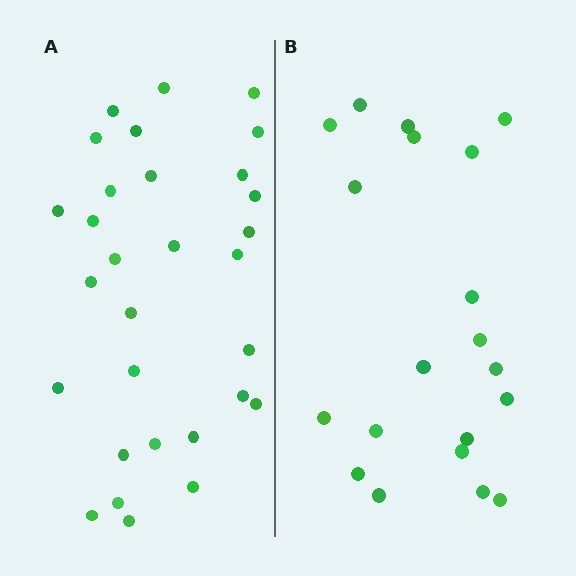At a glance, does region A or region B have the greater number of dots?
Region A (the left region) has more dots.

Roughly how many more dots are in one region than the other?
Region A has roughly 10 or so more dots than region B.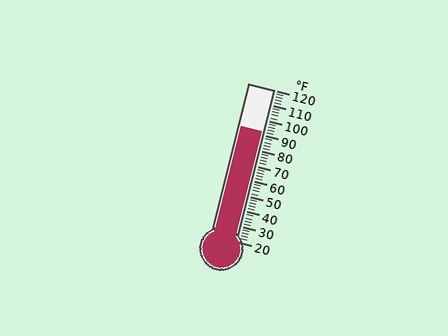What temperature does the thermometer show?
The thermometer shows approximately 92°F.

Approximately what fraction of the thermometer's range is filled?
The thermometer is filled to approximately 70% of its range.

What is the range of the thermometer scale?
The thermometer scale ranges from 20°F to 120°F.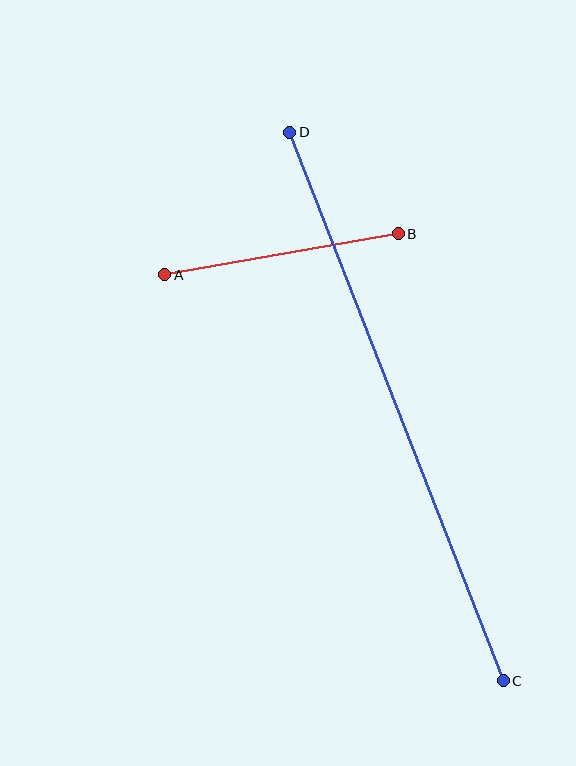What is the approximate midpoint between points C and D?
The midpoint is at approximately (397, 406) pixels.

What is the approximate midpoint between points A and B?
The midpoint is at approximately (281, 254) pixels.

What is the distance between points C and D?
The distance is approximately 589 pixels.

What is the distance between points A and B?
The distance is approximately 237 pixels.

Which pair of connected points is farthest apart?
Points C and D are farthest apart.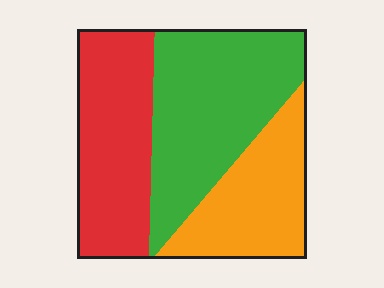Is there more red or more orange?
Red.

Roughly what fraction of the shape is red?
Red takes up about one third (1/3) of the shape.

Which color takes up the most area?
Green, at roughly 40%.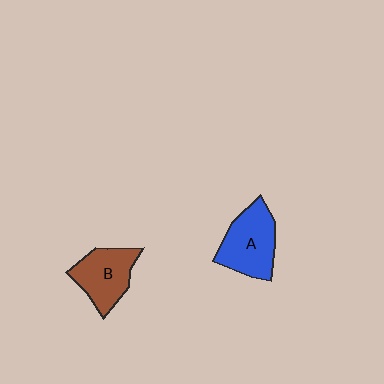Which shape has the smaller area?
Shape B (brown).